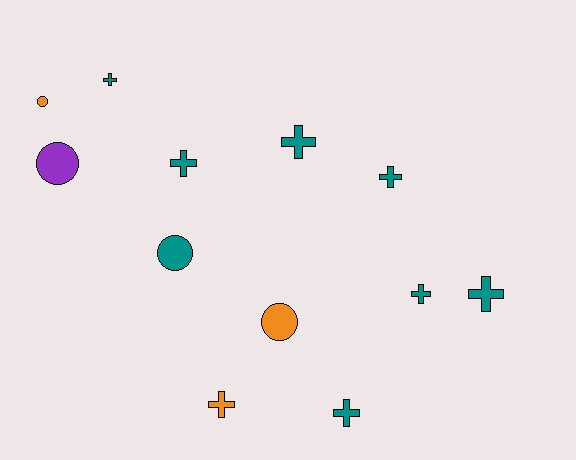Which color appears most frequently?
Teal, with 8 objects.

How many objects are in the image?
There are 12 objects.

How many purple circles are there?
There is 1 purple circle.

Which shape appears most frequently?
Cross, with 8 objects.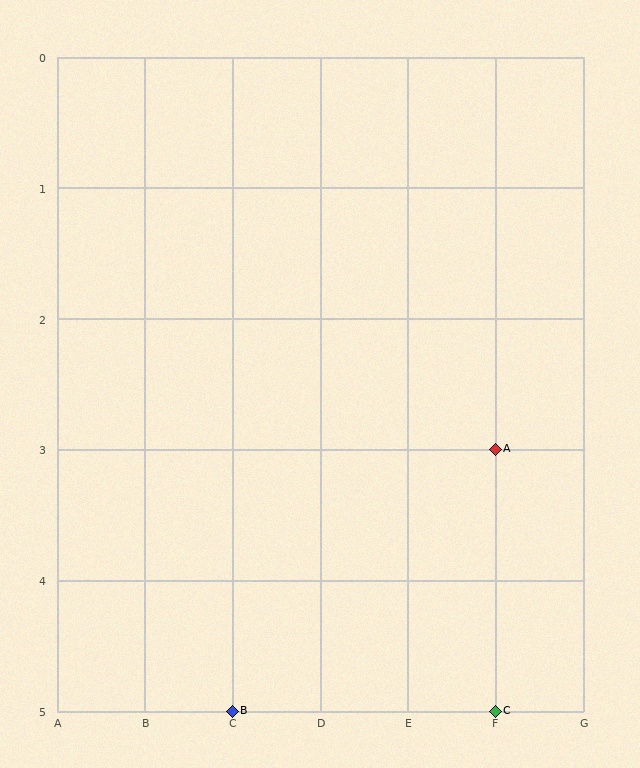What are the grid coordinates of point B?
Point B is at grid coordinates (C, 5).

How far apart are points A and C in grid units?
Points A and C are 2 rows apart.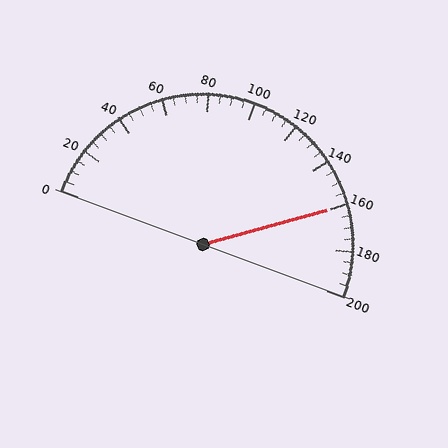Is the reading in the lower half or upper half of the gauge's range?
The reading is in the upper half of the range (0 to 200).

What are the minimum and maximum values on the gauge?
The gauge ranges from 0 to 200.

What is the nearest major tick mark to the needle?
The nearest major tick mark is 160.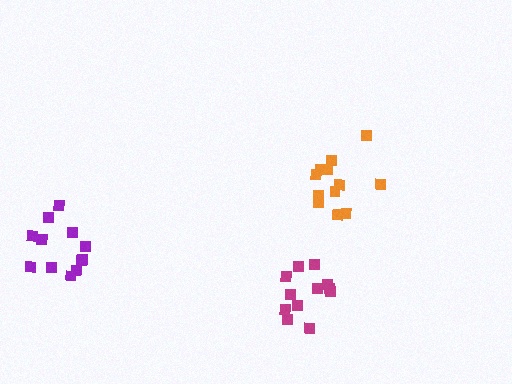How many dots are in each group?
Group 1: 12 dots, Group 2: 12 dots, Group 3: 12 dots (36 total).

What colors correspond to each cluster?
The clusters are colored: orange, purple, magenta.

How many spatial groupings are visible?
There are 3 spatial groupings.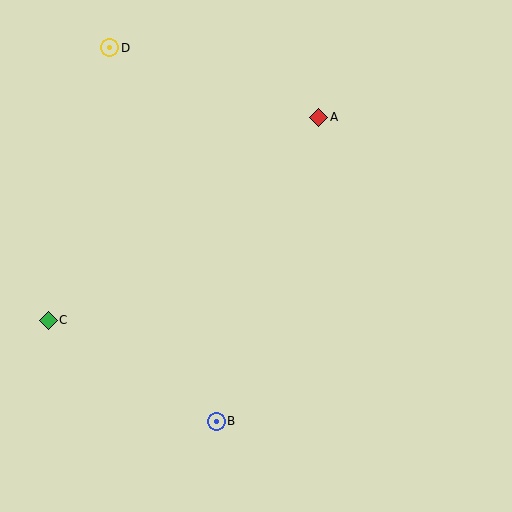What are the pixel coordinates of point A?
Point A is at (319, 117).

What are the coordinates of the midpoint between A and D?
The midpoint between A and D is at (214, 83).